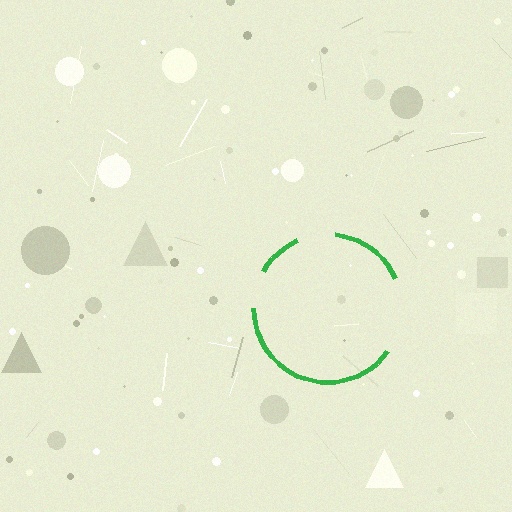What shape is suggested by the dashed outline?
The dashed outline suggests a circle.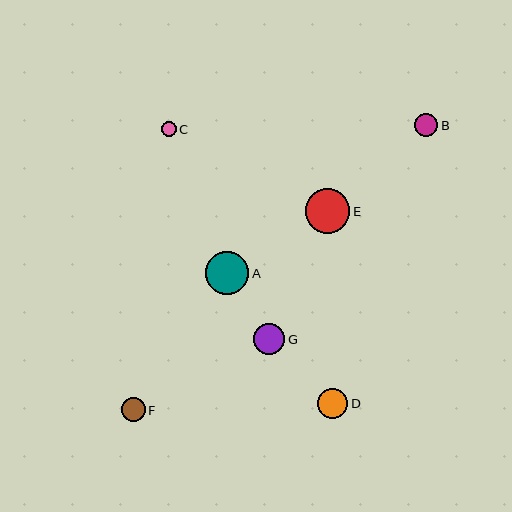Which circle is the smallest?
Circle C is the smallest with a size of approximately 15 pixels.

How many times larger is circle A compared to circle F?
Circle A is approximately 1.8 times the size of circle F.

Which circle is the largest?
Circle E is the largest with a size of approximately 45 pixels.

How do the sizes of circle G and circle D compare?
Circle G and circle D are approximately the same size.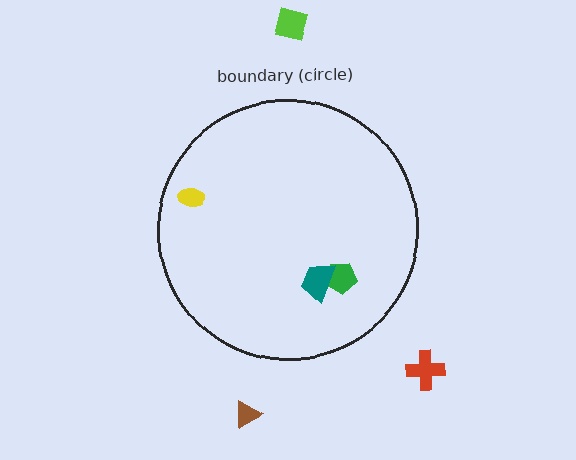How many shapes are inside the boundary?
3 inside, 3 outside.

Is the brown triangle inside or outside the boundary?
Outside.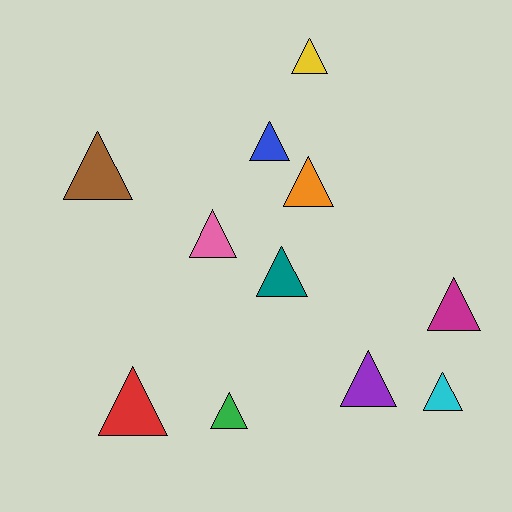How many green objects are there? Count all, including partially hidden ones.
There is 1 green object.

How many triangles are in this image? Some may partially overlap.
There are 11 triangles.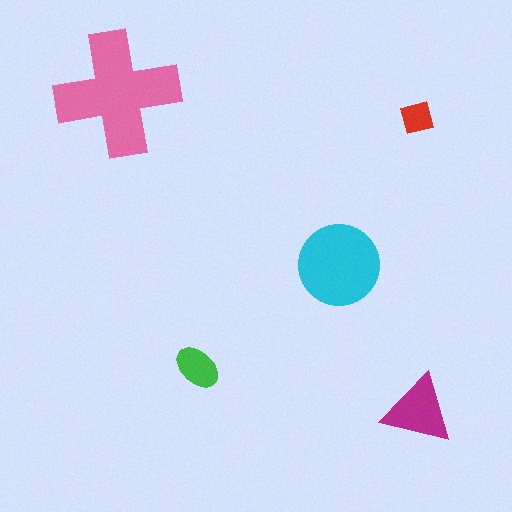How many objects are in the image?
There are 5 objects in the image.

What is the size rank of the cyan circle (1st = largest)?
2nd.